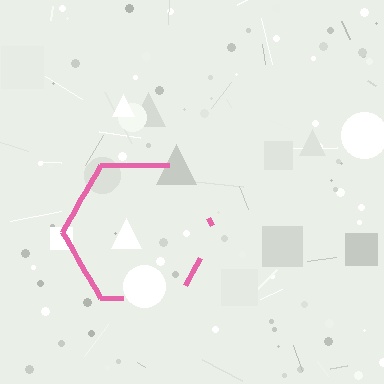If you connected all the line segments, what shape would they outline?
They would outline a hexagon.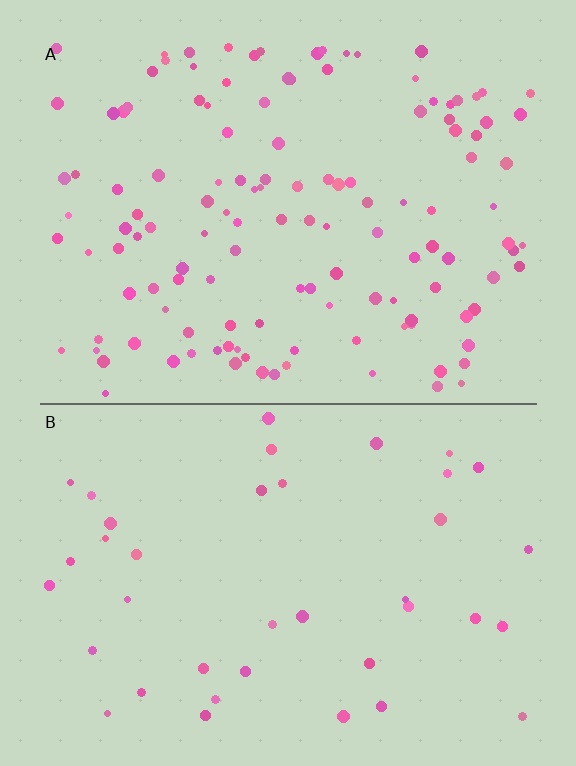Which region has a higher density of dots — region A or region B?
A (the top).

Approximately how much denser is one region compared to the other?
Approximately 3.3× — region A over region B.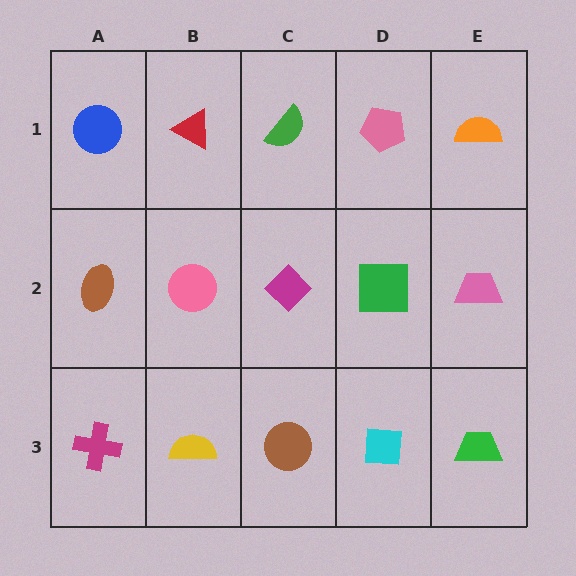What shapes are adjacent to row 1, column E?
A pink trapezoid (row 2, column E), a pink pentagon (row 1, column D).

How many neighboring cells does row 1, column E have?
2.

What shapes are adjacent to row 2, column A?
A blue circle (row 1, column A), a magenta cross (row 3, column A), a pink circle (row 2, column B).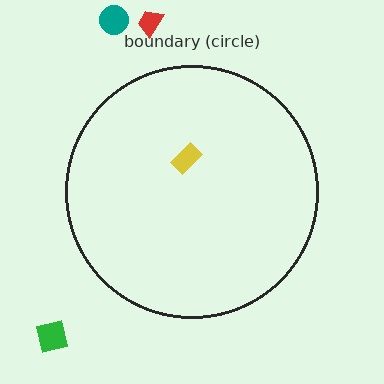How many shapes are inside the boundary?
1 inside, 3 outside.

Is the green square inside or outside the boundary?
Outside.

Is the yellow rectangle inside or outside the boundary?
Inside.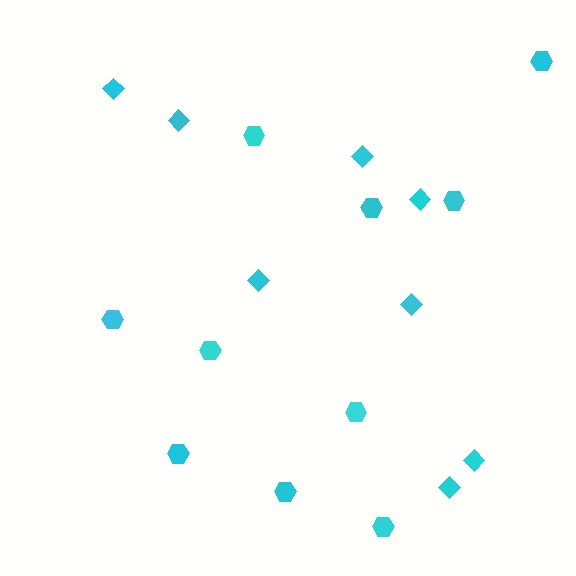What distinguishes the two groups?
There are 2 groups: one group of diamonds (8) and one group of hexagons (10).